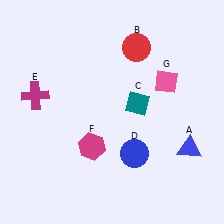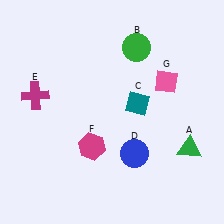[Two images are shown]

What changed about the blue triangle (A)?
In Image 1, A is blue. In Image 2, it changed to green.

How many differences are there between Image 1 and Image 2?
There are 2 differences between the two images.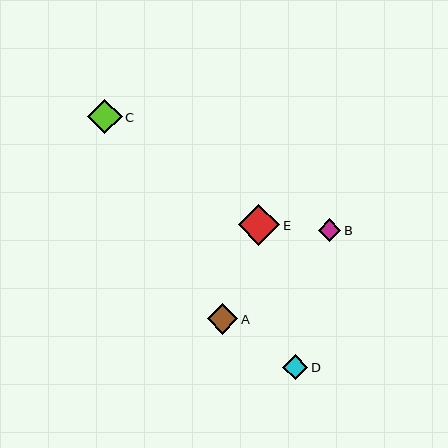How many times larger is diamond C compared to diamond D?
Diamond C is approximately 1.3 times the size of diamond D.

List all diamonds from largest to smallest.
From largest to smallest: E, C, A, D, B.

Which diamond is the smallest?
Diamond B is the smallest with a size of approximately 23 pixels.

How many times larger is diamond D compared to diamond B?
Diamond D is approximately 1.1 times the size of diamond B.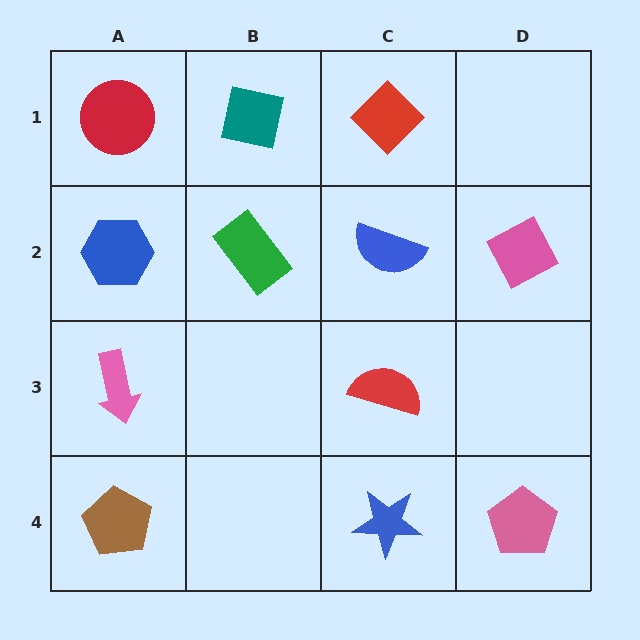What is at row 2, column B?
A green rectangle.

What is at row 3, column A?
A pink arrow.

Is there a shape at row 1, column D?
No, that cell is empty.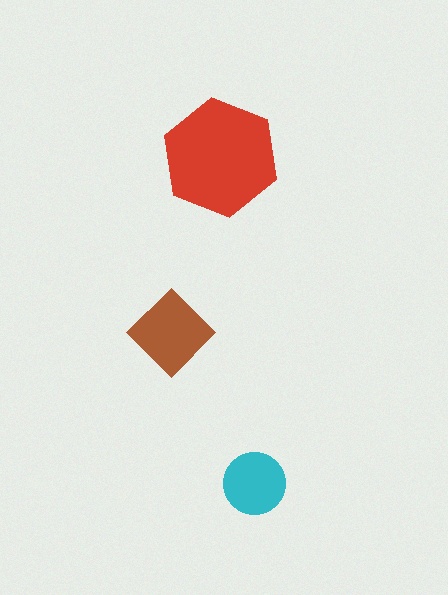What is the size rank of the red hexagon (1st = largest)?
1st.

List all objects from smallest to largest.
The cyan circle, the brown diamond, the red hexagon.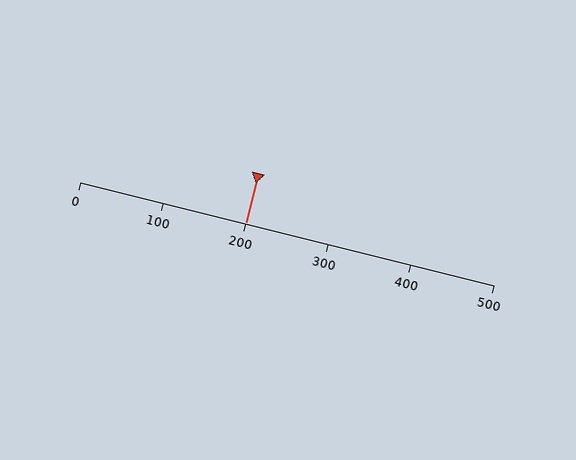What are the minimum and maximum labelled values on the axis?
The axis runs from 0 to 500.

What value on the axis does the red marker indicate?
The marker indicates approximately 200.